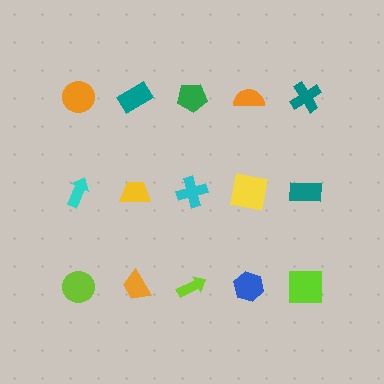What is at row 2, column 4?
A yellow square.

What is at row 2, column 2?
A yellow trapezoid.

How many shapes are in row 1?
5 shapes.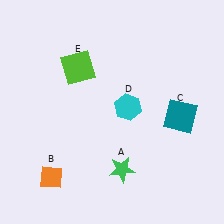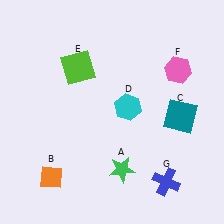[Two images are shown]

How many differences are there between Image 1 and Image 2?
There are 2 differences between the two images.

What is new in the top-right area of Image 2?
A pink hexagon (F) was added in the top-right area of Image 2.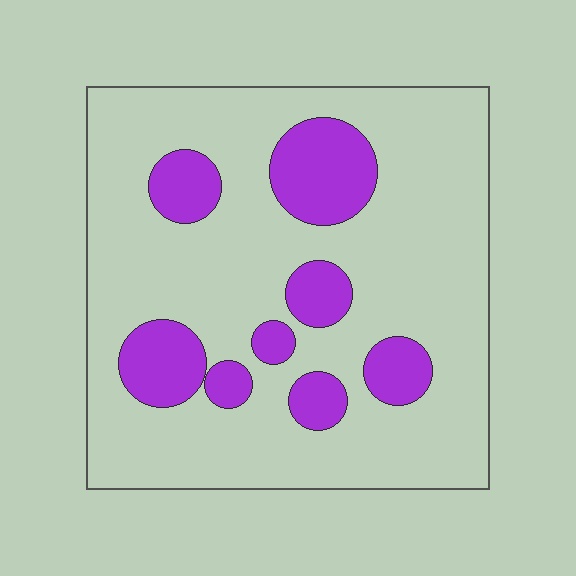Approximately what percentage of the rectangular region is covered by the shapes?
Approximately 20%.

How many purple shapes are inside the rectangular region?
8.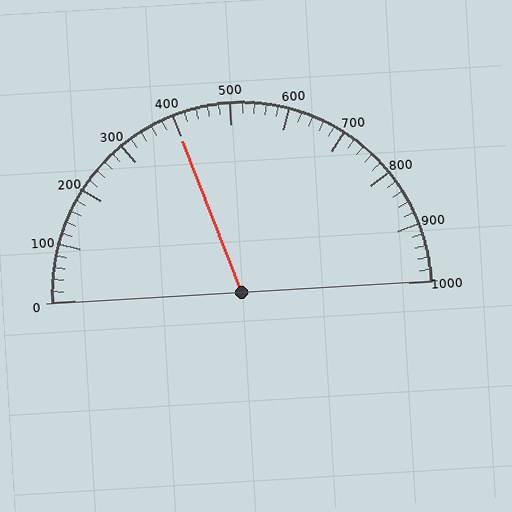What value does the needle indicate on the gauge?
The needle indicates approximately 400.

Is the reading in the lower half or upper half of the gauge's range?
The reading is in the lower half of the range (0 to 1000).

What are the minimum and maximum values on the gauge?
The gauge ranges from 0 to 1000.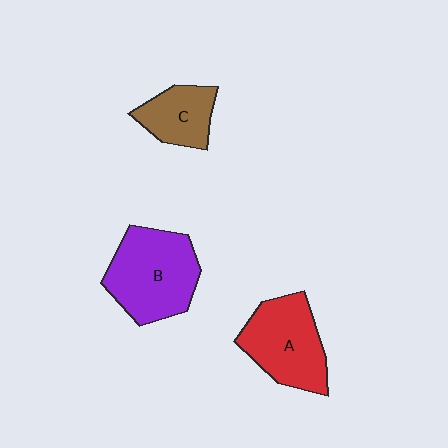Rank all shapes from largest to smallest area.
From largest to smallest: B (purple), A (red), C (brown).